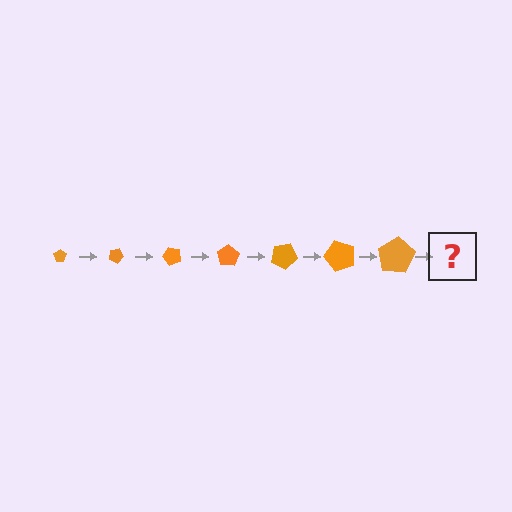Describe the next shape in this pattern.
It should be a pentagon, larger than the previous one and rotated 175 degrees from the start.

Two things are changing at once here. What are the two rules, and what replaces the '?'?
The two rules are that the pentagon grows larger each step and it rotates 25 degrees each step. The '?' should be a pentagon, larger than the previous one and rotated 175 degrees from the start.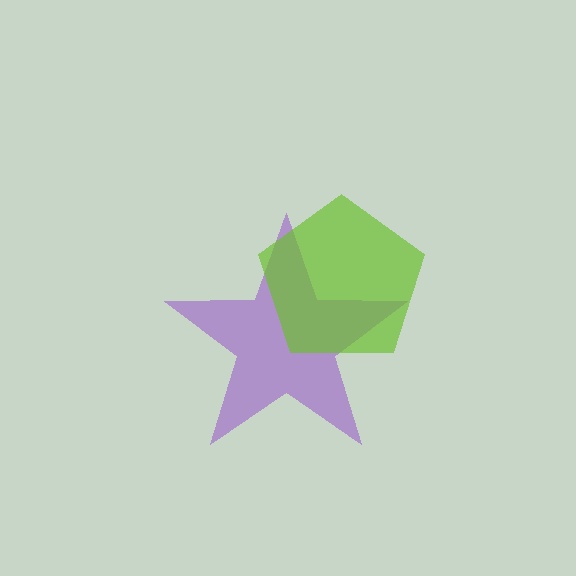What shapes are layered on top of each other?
The layered shapes are: a purple star, a lime pentagon.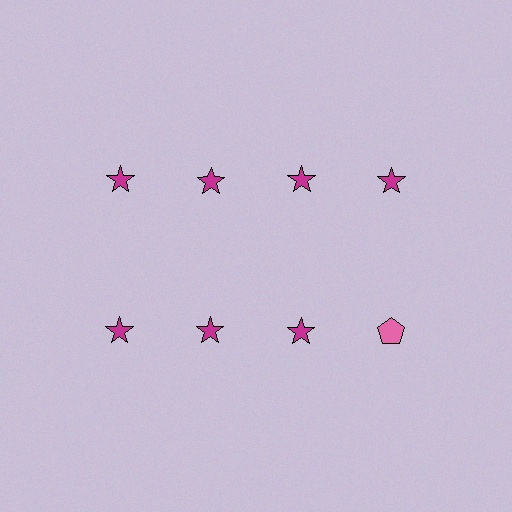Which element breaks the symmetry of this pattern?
The pink pentagon in the second row, second from right column breaks the symmetry. All other shapes are magenta stars.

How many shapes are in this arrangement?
There are 8 shapes arranged in a grid pattern.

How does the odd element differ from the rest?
It differs in both color (pink instead of magenta) and shape (pentagon instead of star).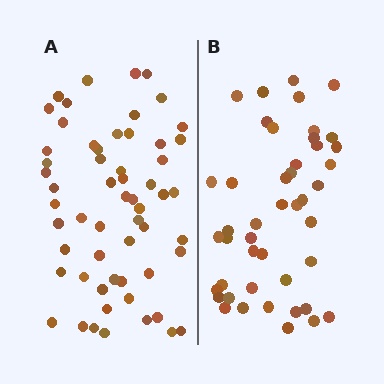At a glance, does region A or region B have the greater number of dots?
Region A (the left region) has more dots.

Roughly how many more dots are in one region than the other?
Region A has approximately 15 more dots than region B.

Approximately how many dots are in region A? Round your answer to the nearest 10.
About 60 dots. (The exact count is 58, which rounds to 60.)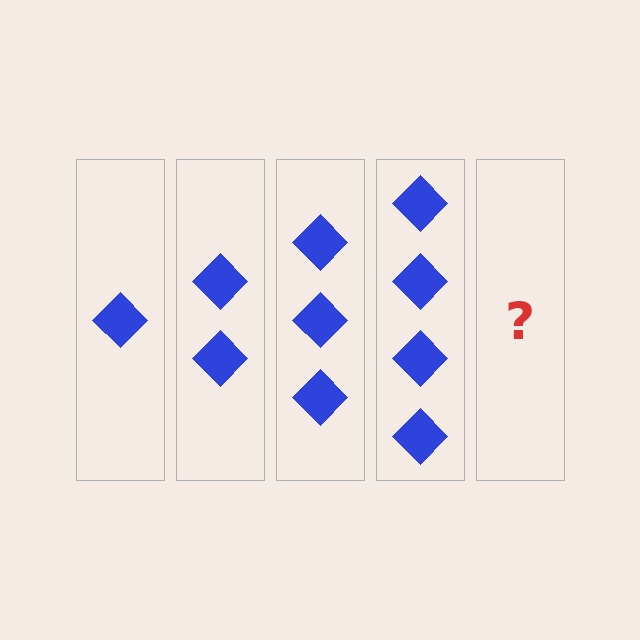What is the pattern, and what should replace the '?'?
The pattern is that each step adds one more diamond. The '?' should be 5 diamonds.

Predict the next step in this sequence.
The next step is 5 diamonds.